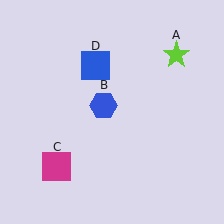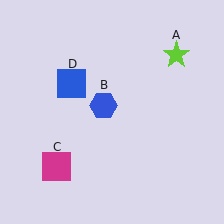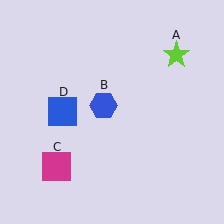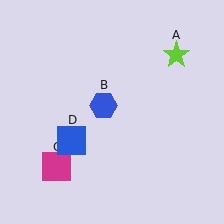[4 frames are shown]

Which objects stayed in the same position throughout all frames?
Lime star (object A) and blue hexagon (object B) and magenta square (object C) remained stationary.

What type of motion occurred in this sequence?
The blue square (object D) rotated counterclockwise around the center of the scene.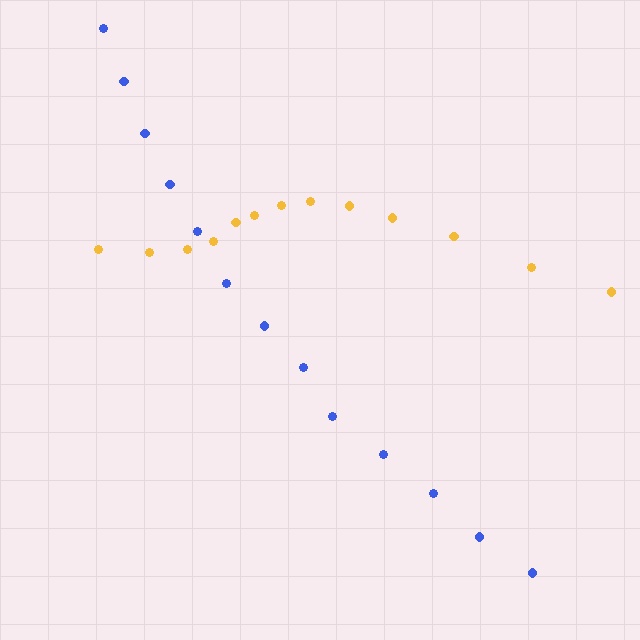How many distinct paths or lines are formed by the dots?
There are 2 distinct paths.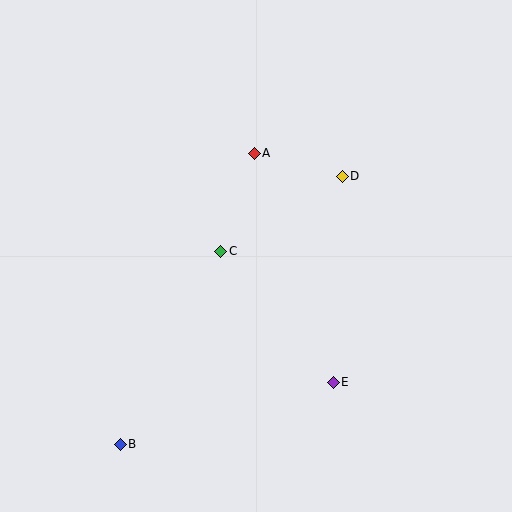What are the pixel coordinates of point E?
Point E is at (333, 382).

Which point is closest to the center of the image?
Point C at (221, 251) is closest to the center.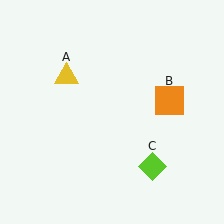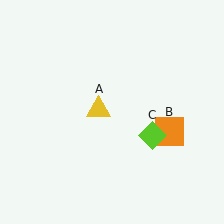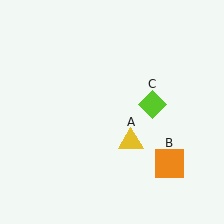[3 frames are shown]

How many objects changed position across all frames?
3 objects changed position: yellow triangle (object A), orange square (object B), lime diamond (object C).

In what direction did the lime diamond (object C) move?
The lime diamond (object C) moved up.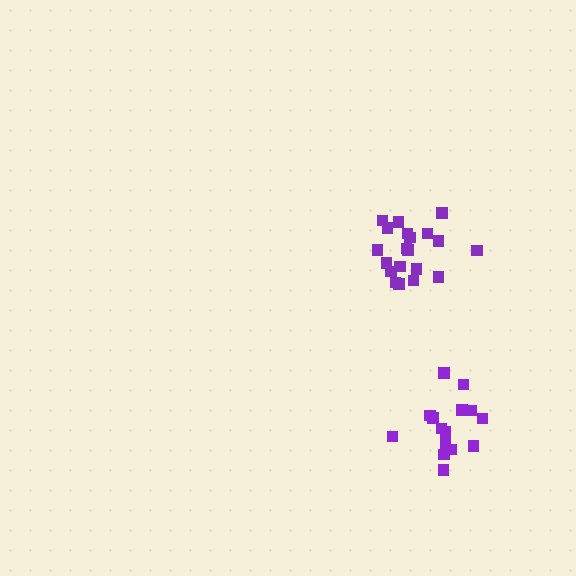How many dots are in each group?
Group 1: 15 dots, Group 2: 20 dots (35 total).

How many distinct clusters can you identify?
There are 2 distinct clusters.